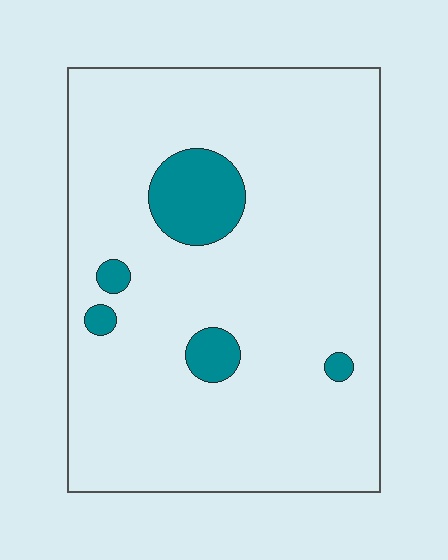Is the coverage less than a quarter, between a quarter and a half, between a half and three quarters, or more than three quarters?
Less than a quarter.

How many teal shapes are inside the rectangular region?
5.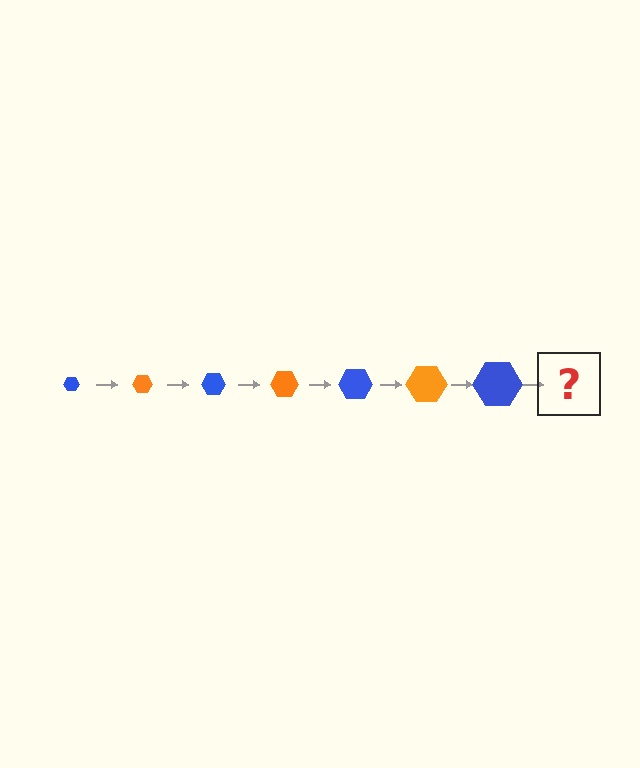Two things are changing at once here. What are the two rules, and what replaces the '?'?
The two rules are that the hexagon grows larger each step and the color cycles through blue and orange. The '?' should be an orange hexagon, larger than the previous one.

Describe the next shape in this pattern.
It should be an orange hexagon, larger than the previous one.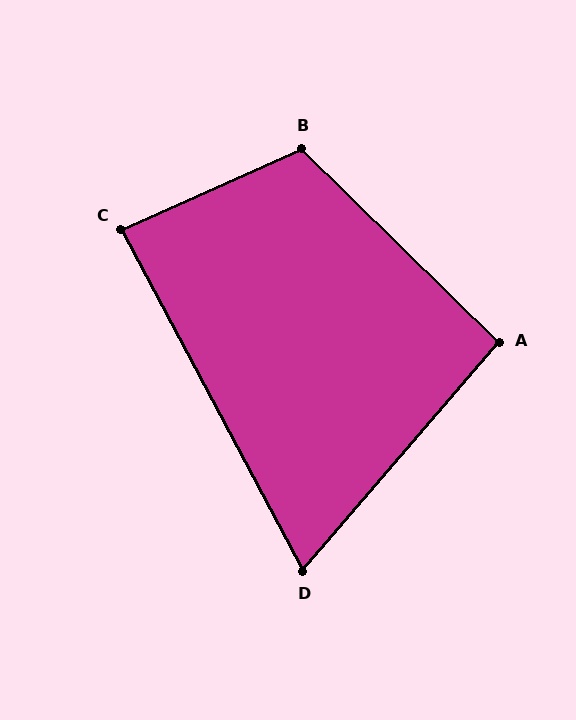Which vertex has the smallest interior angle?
D, at approximately 69 degrees.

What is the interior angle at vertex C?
Approximately 86 degrees (approximately right).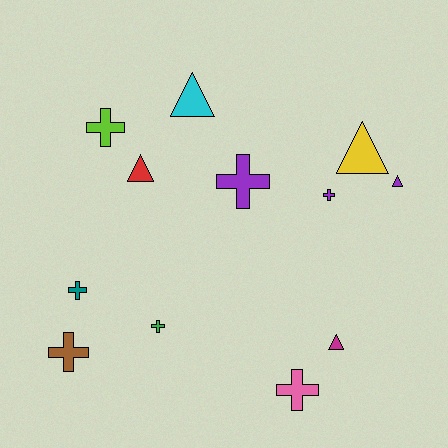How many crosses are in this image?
There are 7 crosses.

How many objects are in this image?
There are 12 objects.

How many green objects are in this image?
There is 1 green object.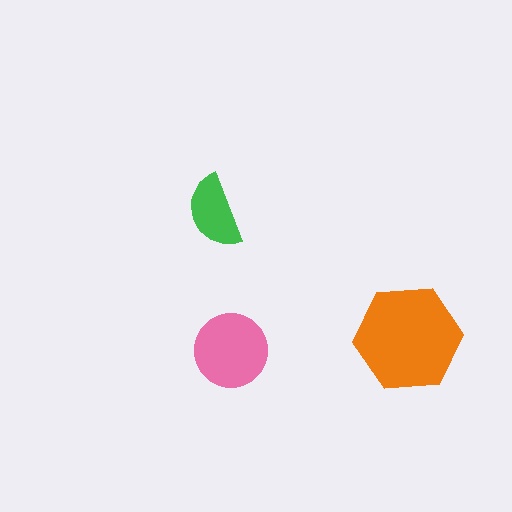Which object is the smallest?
The green semicircle.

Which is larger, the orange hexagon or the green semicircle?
The orange hexagon.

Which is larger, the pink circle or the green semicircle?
The pink circle.